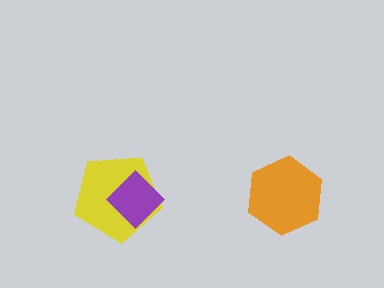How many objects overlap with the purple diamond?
1 object overlaps with the purple diamond.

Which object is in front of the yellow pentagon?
The purple diamond is in front of the yellow pentagon.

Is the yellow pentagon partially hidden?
Yes, it is partially covered by another shape.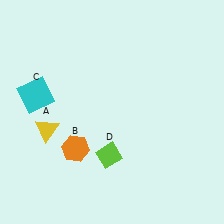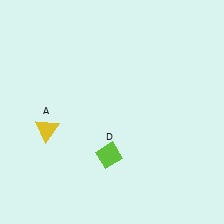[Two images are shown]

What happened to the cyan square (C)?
The cyan square (C) was removed in Image 2. It was in the top-left area of Image 1.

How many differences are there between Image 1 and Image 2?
There are 2 differences between the two images.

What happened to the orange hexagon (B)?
The orange hexagon (B) was removed in Image 2. It was in the bottom-left area of Image 1.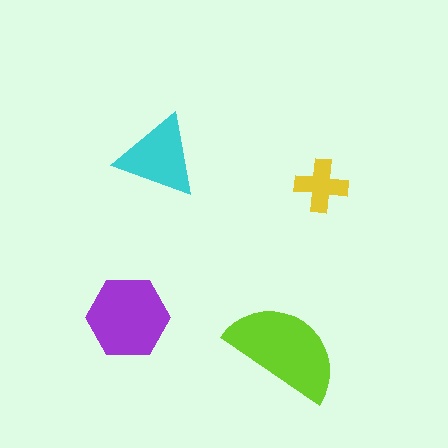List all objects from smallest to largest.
The yellow cross, the cyan triangle, the purple hexagon, the lime semicircle.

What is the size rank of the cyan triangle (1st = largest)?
3rd.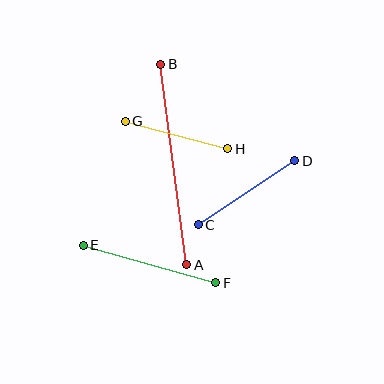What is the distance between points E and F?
The distance is approximately 138 pixels.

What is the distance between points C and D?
The distance is approximately 116 pixels.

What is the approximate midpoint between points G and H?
The midpoint is at approximately (176, 135) pixels.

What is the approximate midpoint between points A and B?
The midpoint is at approximately (174, 164) pixels.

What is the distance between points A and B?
The distance is approximately 202 pixels.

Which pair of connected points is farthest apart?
Points A and B are farthest apart.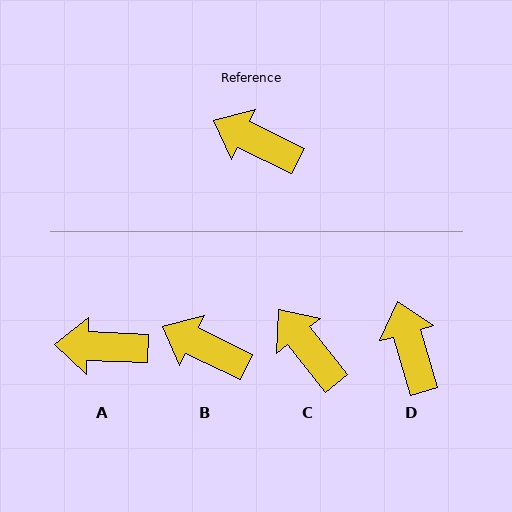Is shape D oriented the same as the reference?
No, it is off by about 48 degrees.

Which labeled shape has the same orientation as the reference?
B.